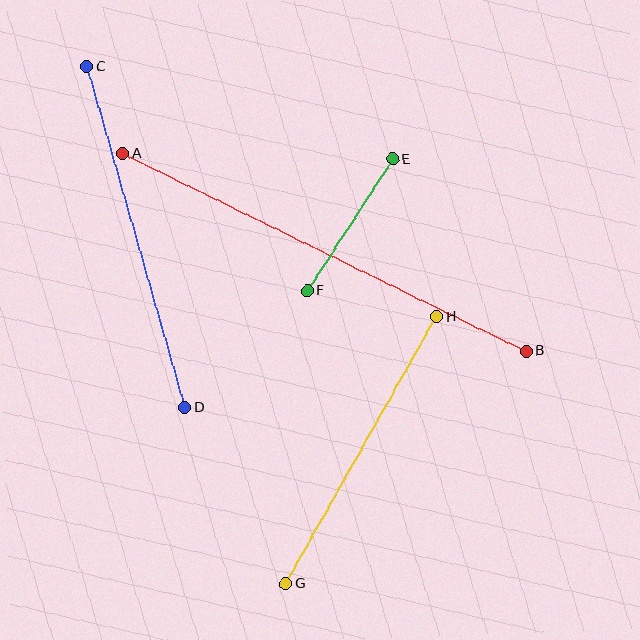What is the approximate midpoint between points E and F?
The midpoint is at approximately (350, 225) pixels.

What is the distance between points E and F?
The distance is approximately 157 pixels.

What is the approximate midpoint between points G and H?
The midpoint is at approximately (361, 450) pixels.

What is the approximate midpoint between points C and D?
The midpoint is at approximately (136, 237) pixels.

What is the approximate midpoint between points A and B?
The midpoint is at approximately (325, 252) pixels.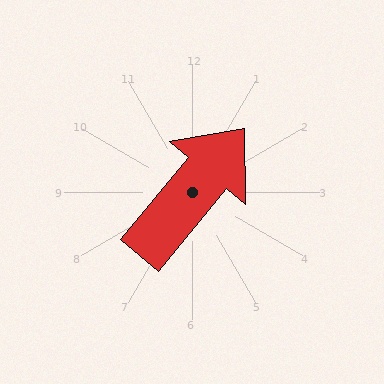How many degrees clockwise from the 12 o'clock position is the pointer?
Approximately 39 degrees.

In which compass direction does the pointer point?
Northeast.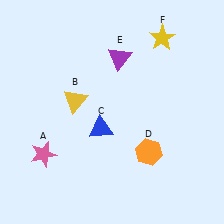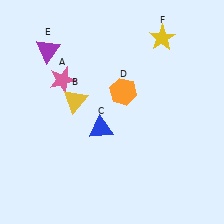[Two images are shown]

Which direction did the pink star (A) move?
The pink star (A) moved up.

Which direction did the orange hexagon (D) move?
The orange hexagon (D) moved up.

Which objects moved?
The objects that moved are: the pink star (A), the orange hexagon (D), the purple triangle (E).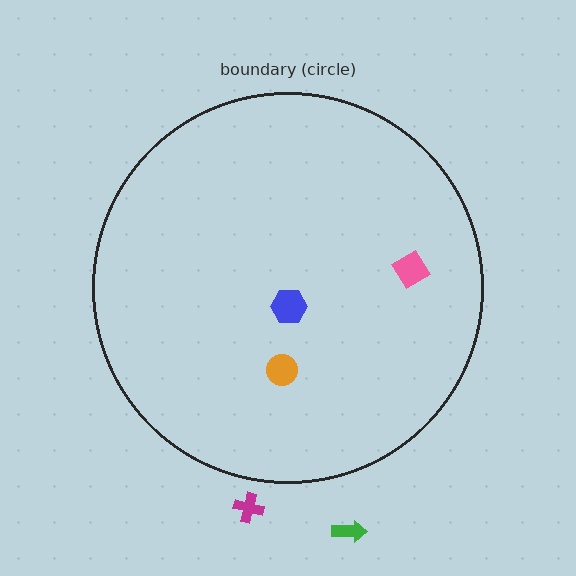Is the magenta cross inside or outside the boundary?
Outside.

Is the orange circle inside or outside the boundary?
Inside.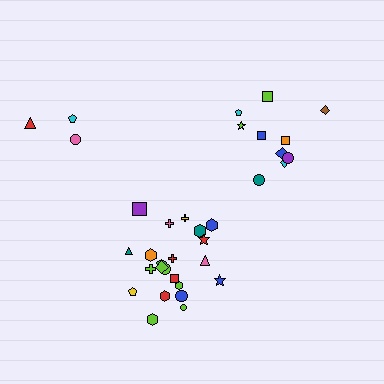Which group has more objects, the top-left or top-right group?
The top-right group.